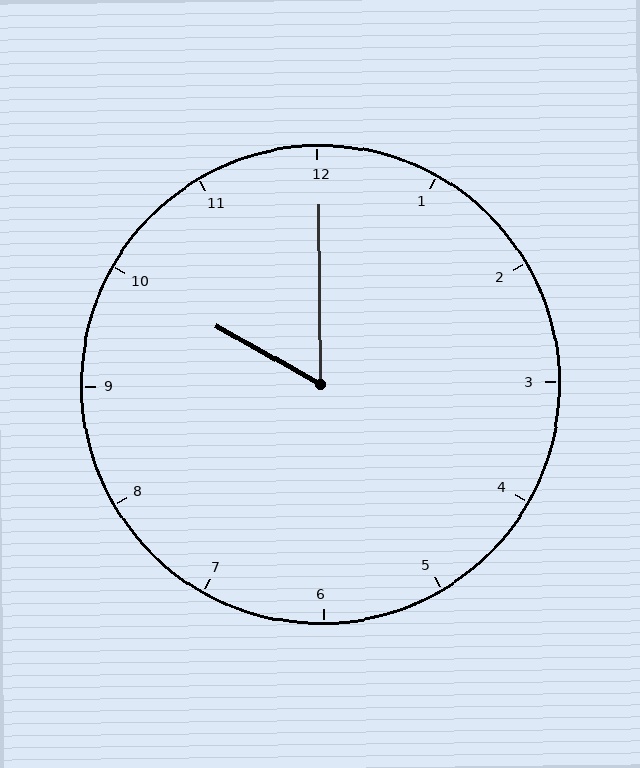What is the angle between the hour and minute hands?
Approximately 60 degrees.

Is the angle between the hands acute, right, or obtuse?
It is acute.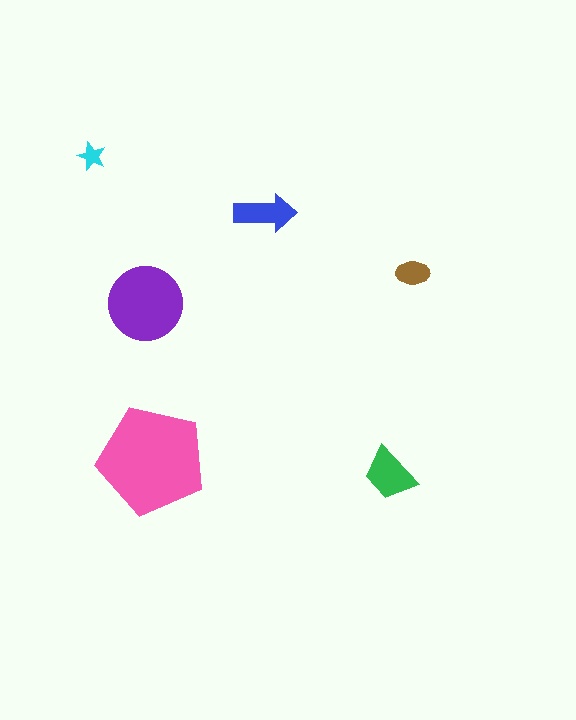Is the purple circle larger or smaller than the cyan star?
Larger.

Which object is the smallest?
The cyan star.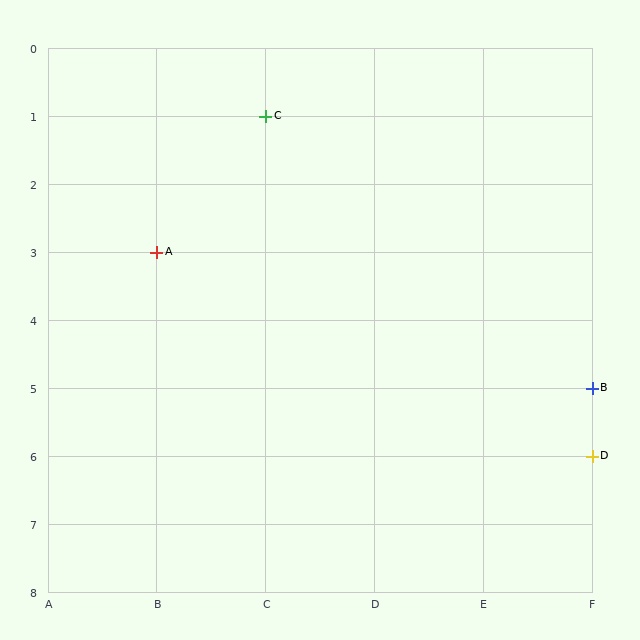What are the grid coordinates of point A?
Point A is at grid coordinates (B, 3).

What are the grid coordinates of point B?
Point B is at grid coordinates (F, 5).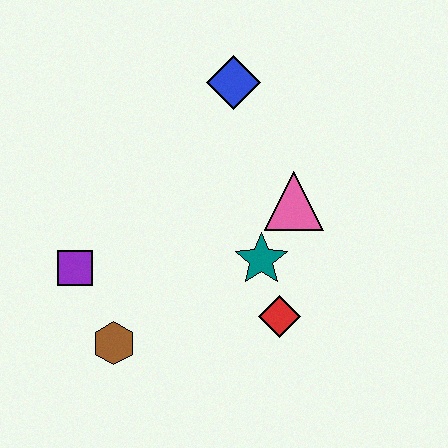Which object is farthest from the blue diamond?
The brown hexagon is farthest from the blue diamond.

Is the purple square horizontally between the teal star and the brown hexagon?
No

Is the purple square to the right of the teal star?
No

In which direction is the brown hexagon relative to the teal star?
The brown hexagon is to the left of the teal star.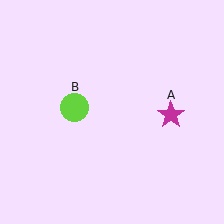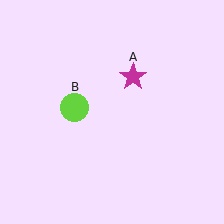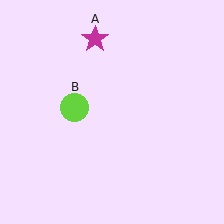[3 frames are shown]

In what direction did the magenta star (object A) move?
The magenta star (object A) moved up and to the left.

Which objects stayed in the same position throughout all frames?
Lime circle (object B) remained stationary.